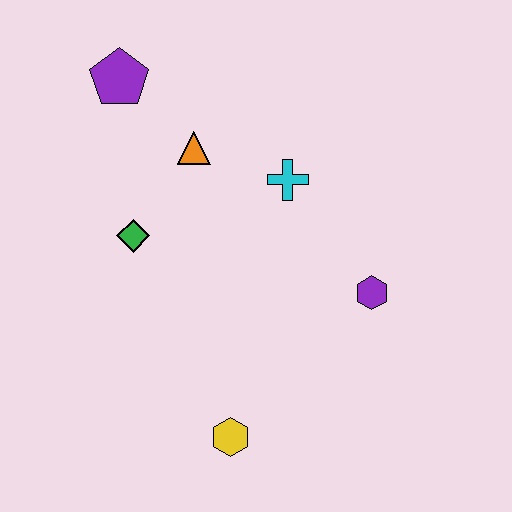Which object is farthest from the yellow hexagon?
The purple pentagon is farthest from the yellow hexagon.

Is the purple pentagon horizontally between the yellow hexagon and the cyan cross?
No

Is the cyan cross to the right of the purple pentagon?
Yes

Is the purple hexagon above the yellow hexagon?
Yes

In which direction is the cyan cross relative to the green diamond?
The cyan cross is to the right of the green diamond.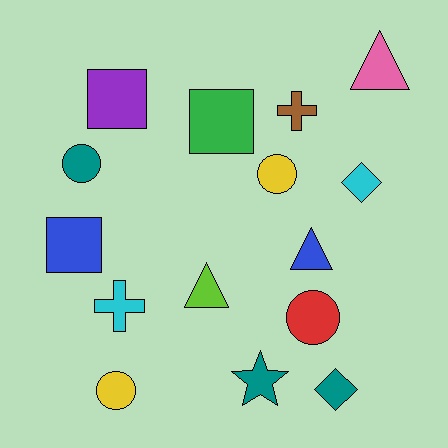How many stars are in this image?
There is 1 star.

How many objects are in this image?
There are 15 objects.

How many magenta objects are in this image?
There are no magenta objects.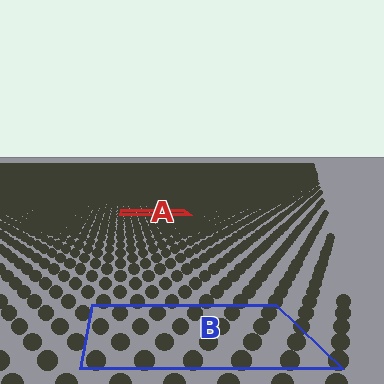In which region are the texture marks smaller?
The texture marks are smaller in region A, because it is farther away.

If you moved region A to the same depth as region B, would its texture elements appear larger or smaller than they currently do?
They would appear larger. At a closer depth, the same texture elements are projected at a bigger on-screen size.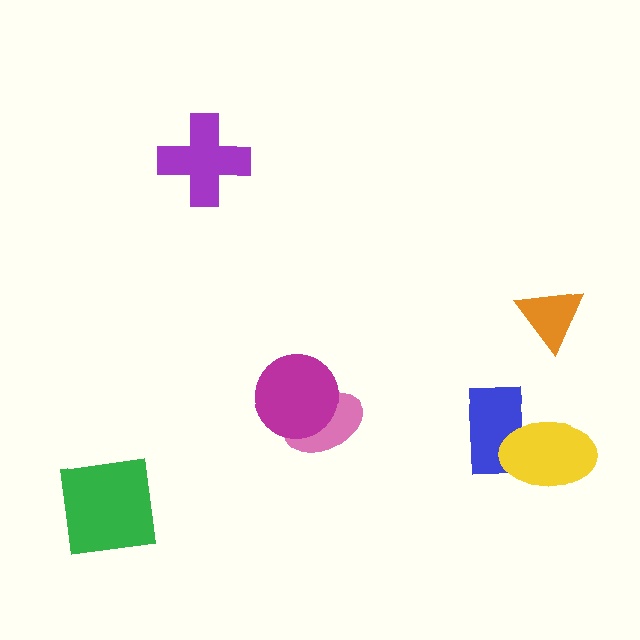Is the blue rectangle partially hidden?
Yes, it is partially covered by another shape.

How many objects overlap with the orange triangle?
0 objects overlap with the orange triangle.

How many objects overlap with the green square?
0 objects overlap with the green square.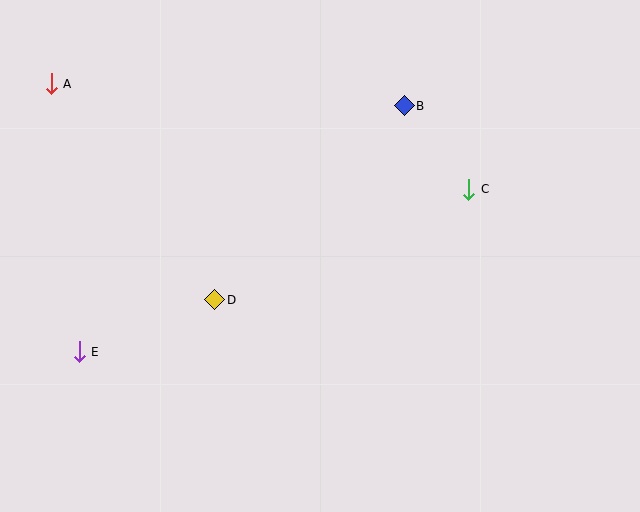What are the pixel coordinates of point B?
Point B is at (404, 106).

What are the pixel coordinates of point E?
Point E is at (79, 352).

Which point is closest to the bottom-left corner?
Point E is closest to the bottom-left corner.